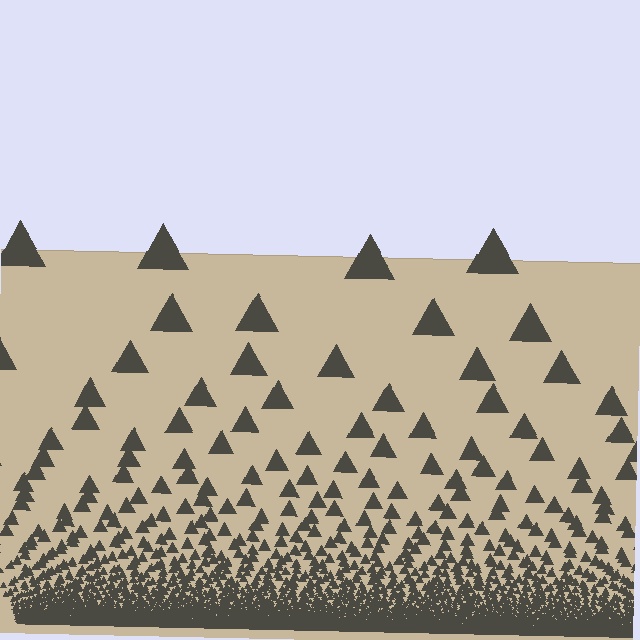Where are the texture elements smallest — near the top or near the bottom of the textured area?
Near the bottom.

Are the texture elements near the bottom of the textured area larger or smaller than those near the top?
Smaller. The gradient is inverted — elements near the bottom are smaller and denser.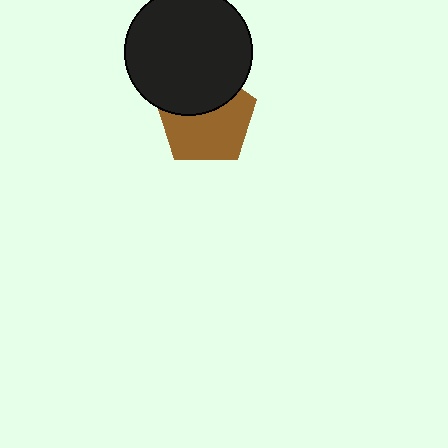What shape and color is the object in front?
The object in front is a black circle.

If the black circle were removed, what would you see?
You would see the complete brown pentagon.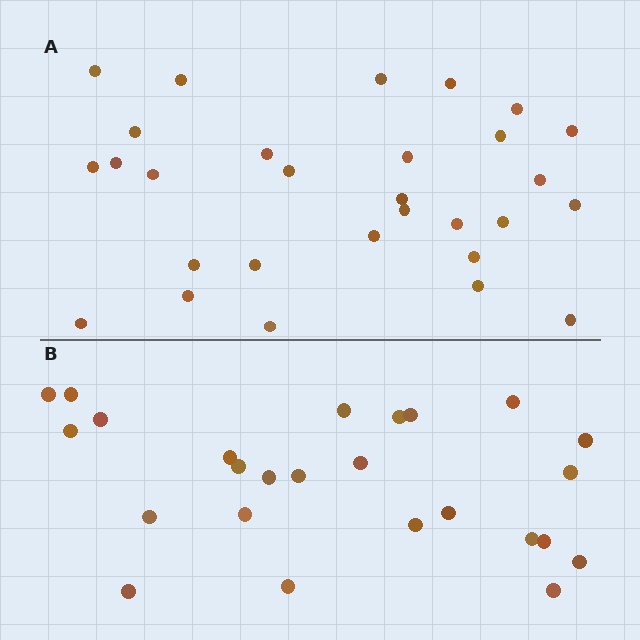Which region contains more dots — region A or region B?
Region A (the top region) has more dots.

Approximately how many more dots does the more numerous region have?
Region A has about 4 more dots than region B.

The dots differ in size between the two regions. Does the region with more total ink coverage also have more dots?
No. Region B has more total ink coverage because its dots are larger, but region A actually contains more individual dots. Total area can be misleading — the number of items is what matters here.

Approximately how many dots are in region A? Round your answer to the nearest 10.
About 30 dots. (The exact count is 29, which rounds to 30.)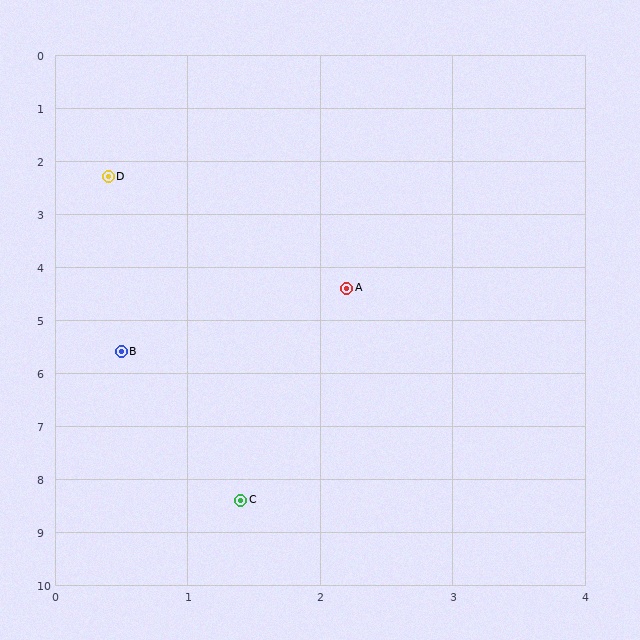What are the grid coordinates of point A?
Point A is at approximately (2.2, 4.4).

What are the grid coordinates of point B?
Point B is at approximately (0.5, 5.6).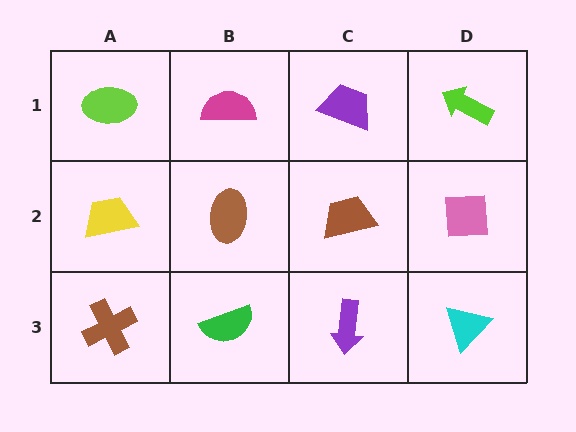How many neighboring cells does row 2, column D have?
3.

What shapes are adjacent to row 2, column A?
A lime ellipse (row 1, column A), a brown cross (row 3, column A), a brown ellipse (row 2, column B).